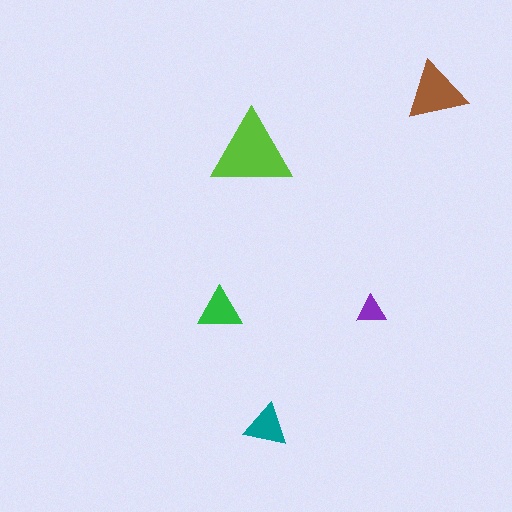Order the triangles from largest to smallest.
the lime one, the brown one, the green one, the teal one, the purple one.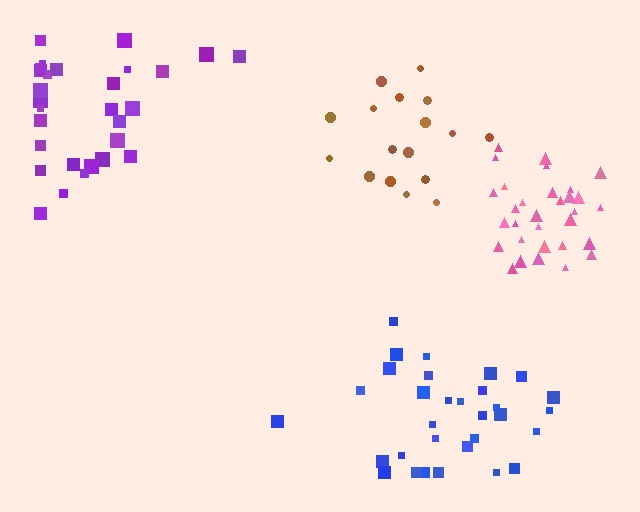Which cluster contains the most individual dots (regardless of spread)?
Purple (34).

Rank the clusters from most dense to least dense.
pink, purple, brown, blue.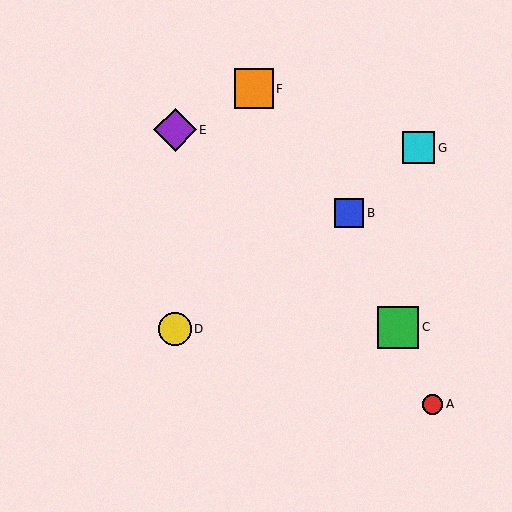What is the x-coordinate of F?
Object F is at x≈254.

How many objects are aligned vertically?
2 objects (D, E) are aligned vertically.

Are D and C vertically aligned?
No, D is at x≈175 and C is at x≈398.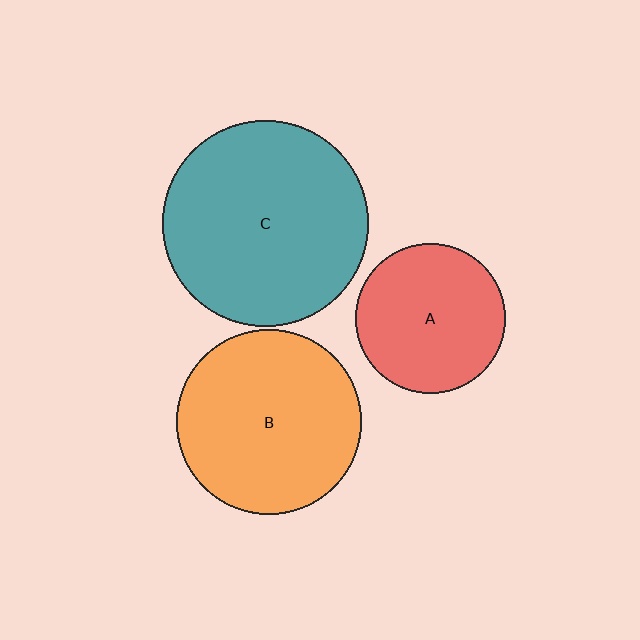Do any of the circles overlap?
No, none of the circles overlap.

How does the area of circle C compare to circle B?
Approximately 1.2 times.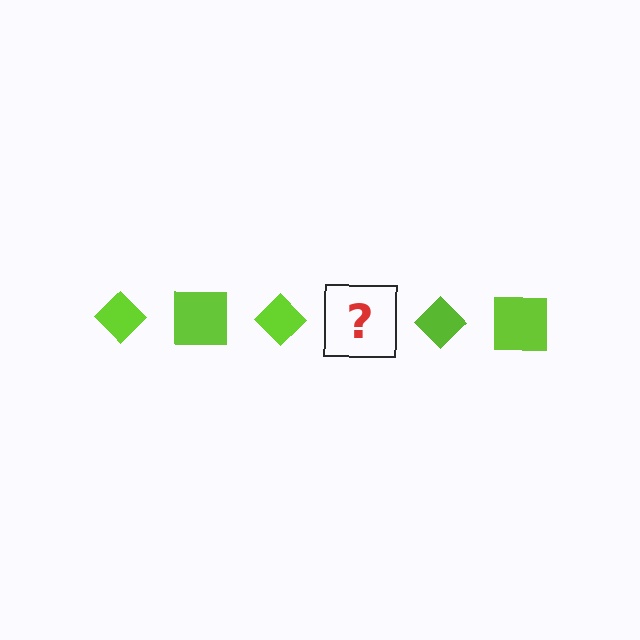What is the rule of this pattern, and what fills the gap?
The rule is that the pattern cycles through diamond, square shapes in lime. The gap should be filled with a lime square.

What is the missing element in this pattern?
The missing element is a lime square.